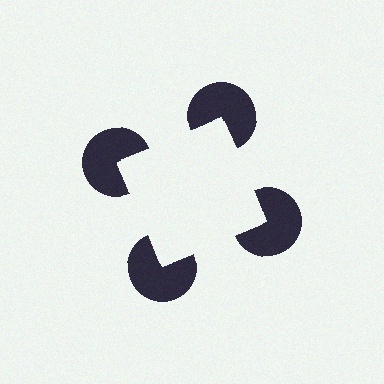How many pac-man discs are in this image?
There are 4 — one at each vertex of the illusory square.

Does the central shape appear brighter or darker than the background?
It typically appears slightly brighter than the background, even though no actual brightness change is drawn.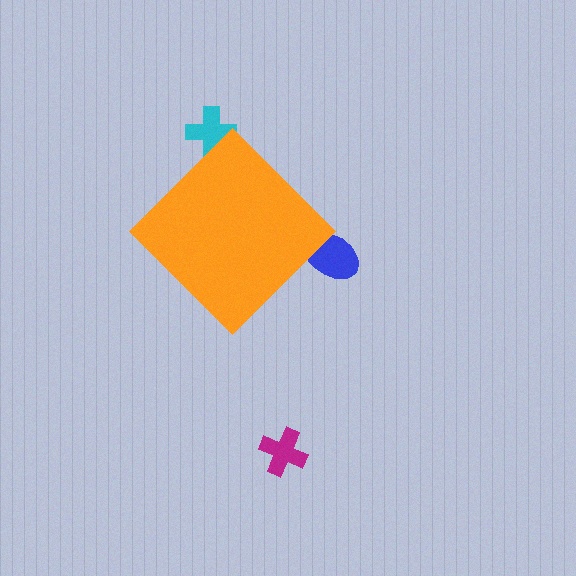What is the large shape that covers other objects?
An orange diamond.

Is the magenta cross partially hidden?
No, the magenta cross is fully visible.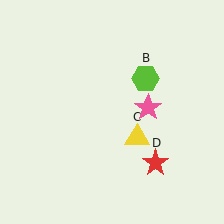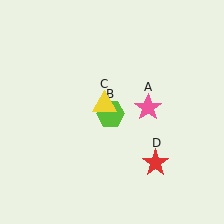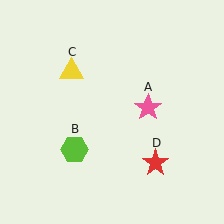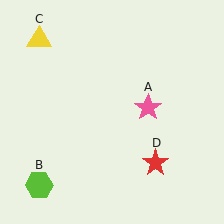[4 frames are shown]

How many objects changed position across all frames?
2 objects changed position: lime hexagon (object B), yellow triangle (object C).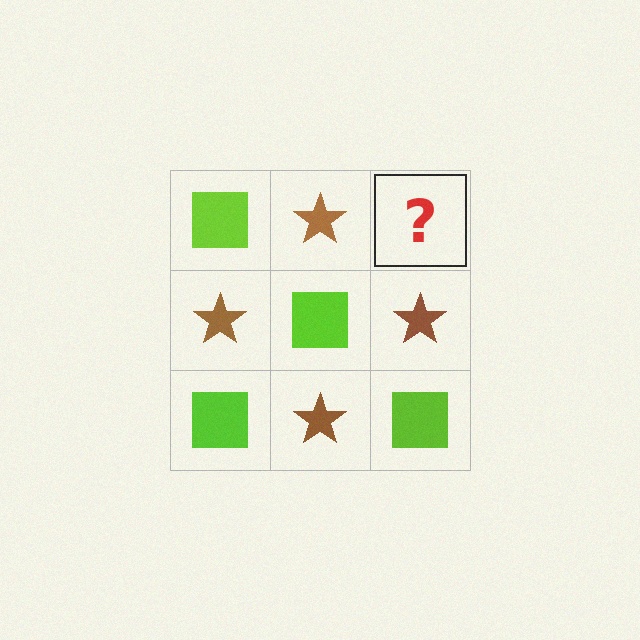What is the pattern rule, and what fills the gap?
The rule is that it alternates lime square and brown star in a checkerboard pattern. The gap should be filled with a lime square.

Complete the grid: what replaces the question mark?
The question mark should be replaced with a lime square.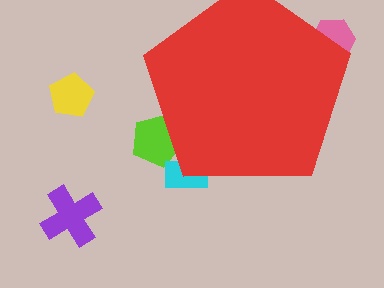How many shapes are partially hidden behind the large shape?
3 shapes are partially hidden.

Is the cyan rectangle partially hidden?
Yes, the cyan rectangle is partially hidden behind the red pentagon.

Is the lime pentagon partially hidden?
Yes, the lime pentagon is partially hidden behind the red pentagon.